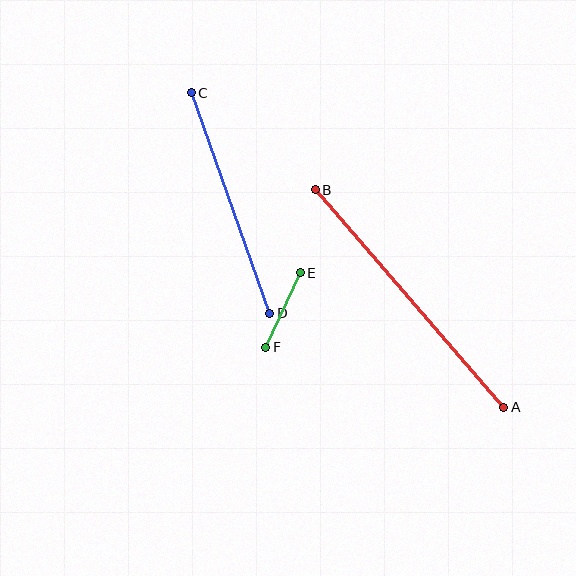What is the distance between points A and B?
The distance is approximately 288 pixels.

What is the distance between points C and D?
The distance is approximately 234 pixels.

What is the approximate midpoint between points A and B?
The midpoint is at approximately (409, 298) pixels.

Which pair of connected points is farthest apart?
Points A and B are farthest apart.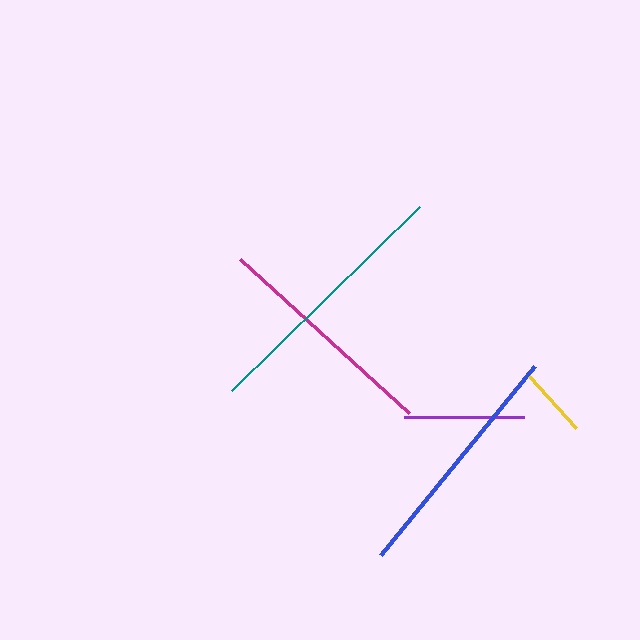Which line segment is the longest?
The teal line is the longest at approximately 262 pixels.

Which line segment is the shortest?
The yellow line is the shortest at approximately 70 pixels.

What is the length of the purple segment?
The purple segment is approximately 120 pixels long.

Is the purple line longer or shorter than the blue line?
The blue line is longer than the purple line.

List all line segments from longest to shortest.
From longest to shortest: teal, blue, magenta, purple, yellow.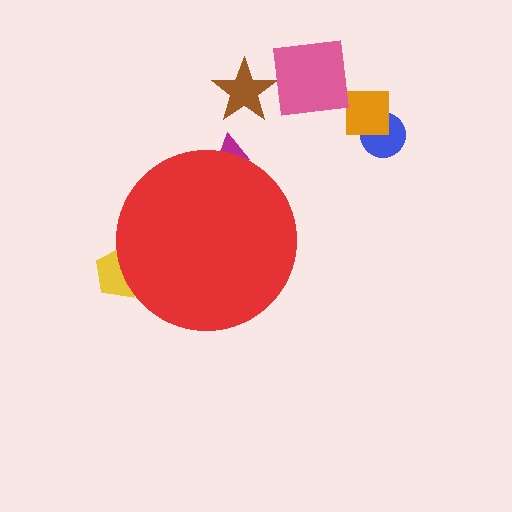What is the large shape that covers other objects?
A red circle.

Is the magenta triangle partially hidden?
Yes, the magenta triangle is partially hidden behind the red circle.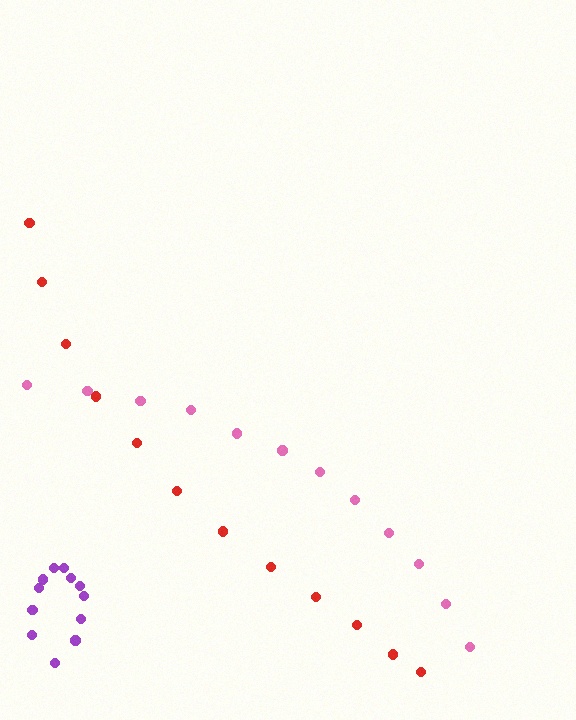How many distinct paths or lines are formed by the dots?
There are 3 distinct paths.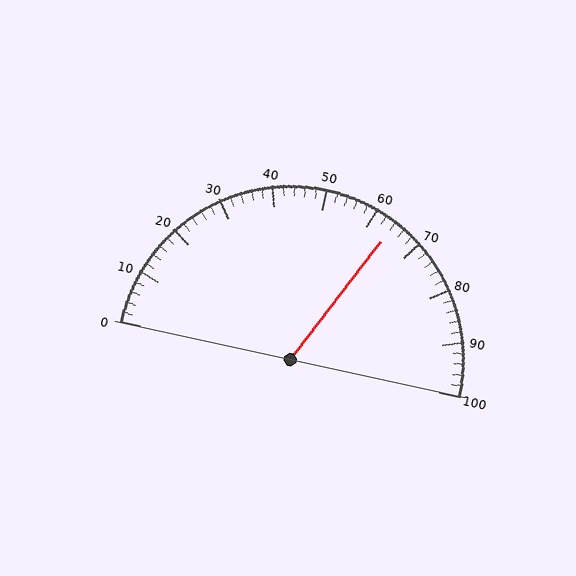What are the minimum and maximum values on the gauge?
The gauge ranges from 0 to 100.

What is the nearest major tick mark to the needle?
The nearest major tick mark is 60.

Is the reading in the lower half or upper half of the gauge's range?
The reading is in the upper half of the range (0 to 100).